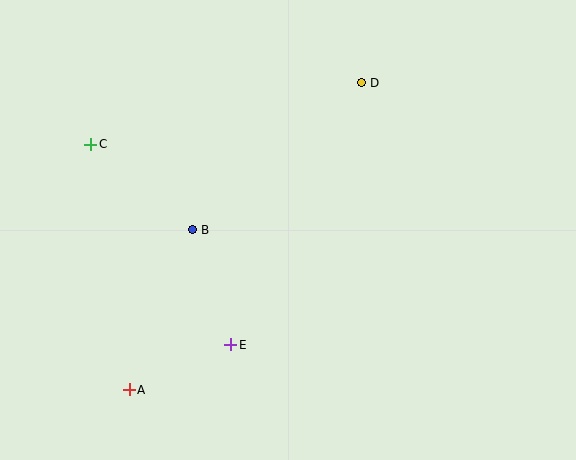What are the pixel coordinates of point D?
Point D is at (362, 83).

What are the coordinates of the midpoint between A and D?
The midpoint between A and D is at (245, 236).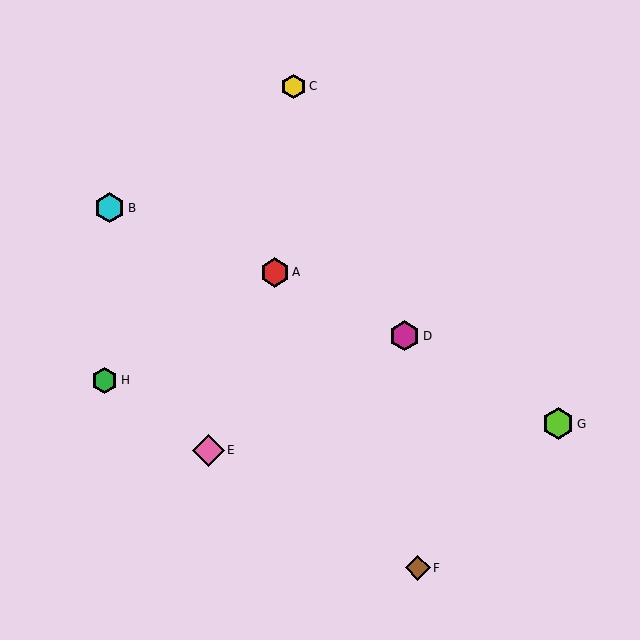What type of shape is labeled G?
Shape G is a lime hexagon.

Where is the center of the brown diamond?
The center of the brown diamond is at (418, 568).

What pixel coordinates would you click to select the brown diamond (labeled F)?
Click at (418, 568) to select the brown diamond F.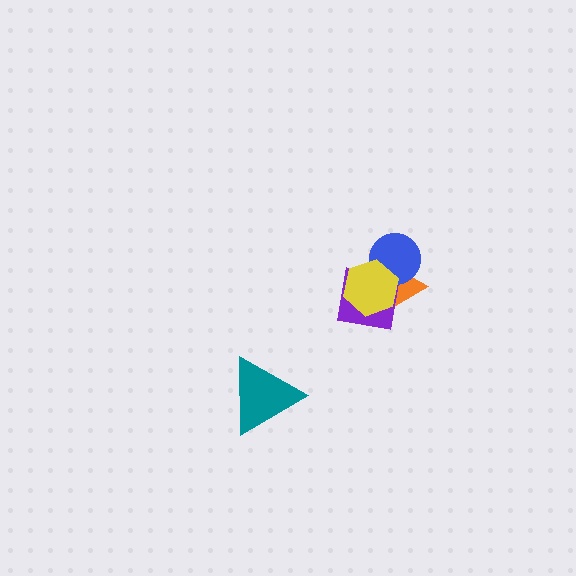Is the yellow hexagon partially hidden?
No, no other shape covers it.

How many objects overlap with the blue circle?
2 objects overlap with the blue circle.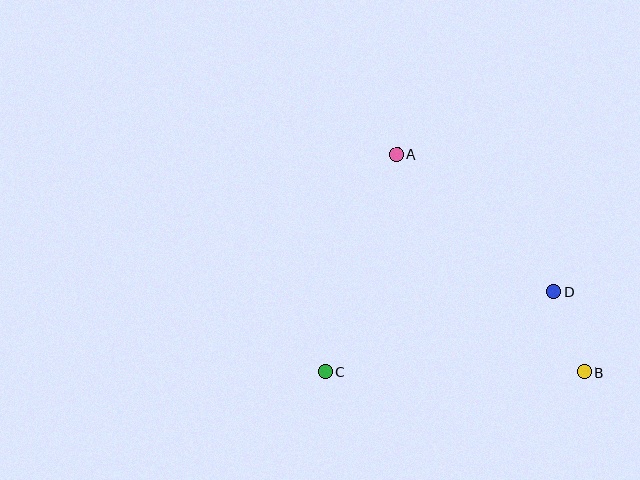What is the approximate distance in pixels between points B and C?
The distance between B and C is approximately 259 pixels.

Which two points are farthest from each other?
Points A and B are farthest from each other.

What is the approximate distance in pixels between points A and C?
The distance between A and C is approximately 229 pixels.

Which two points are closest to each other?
Points B and D are closest to each other.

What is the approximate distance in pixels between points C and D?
The distance between C and D is approximately 243 pixels.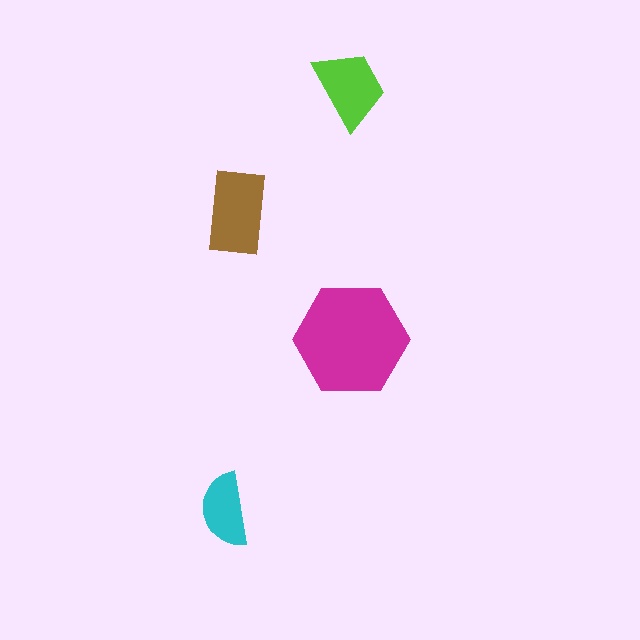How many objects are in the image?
There are 4 objects in the image.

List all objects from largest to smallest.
The magenta hexagon, the brown rectangle, the lime trapezoid, the cyan semicircle.